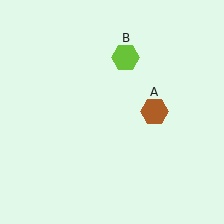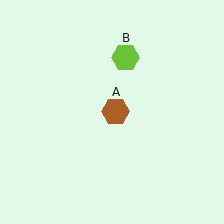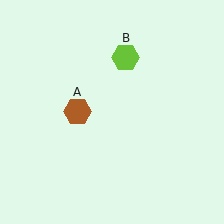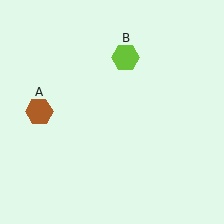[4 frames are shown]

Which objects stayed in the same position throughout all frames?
Lime hexagon (object B) remained stationary.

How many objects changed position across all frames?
1 object changed position: brown hexagon (object A).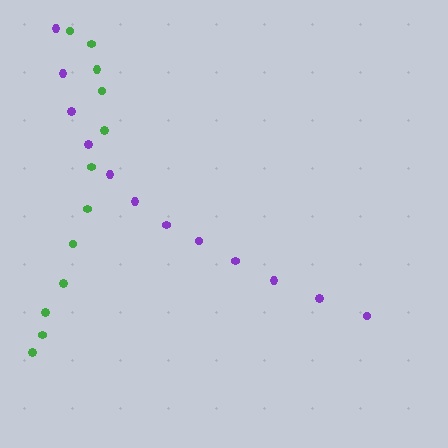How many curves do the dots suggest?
There are 2 distinct paths.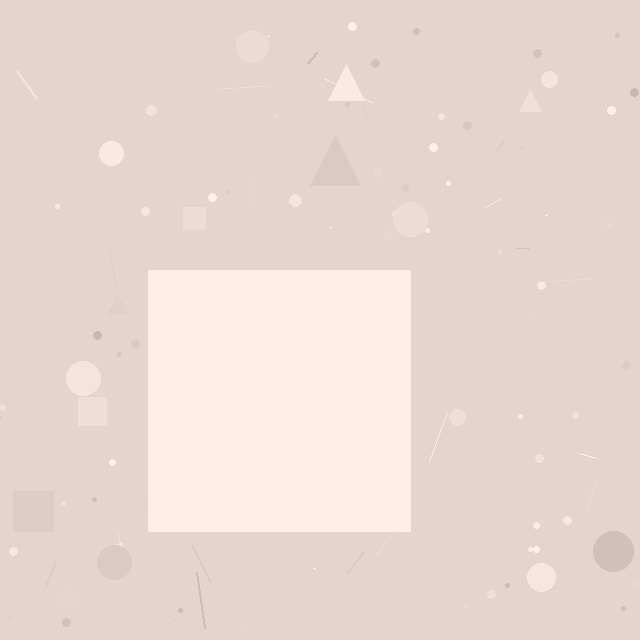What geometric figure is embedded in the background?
A square is embedded in the background.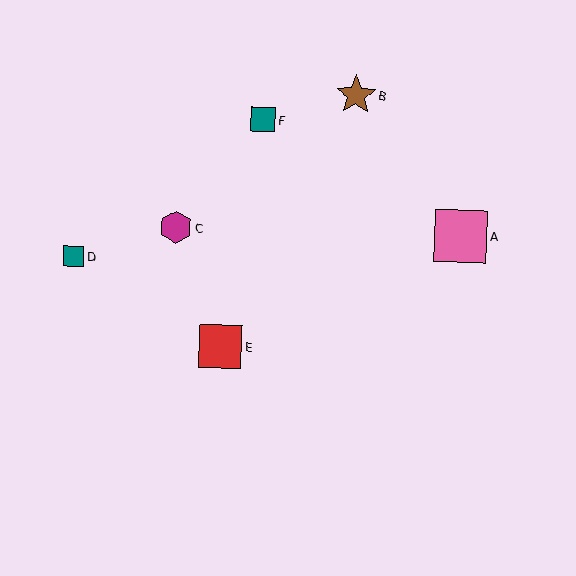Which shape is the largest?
The pink square (labeled A) is the largest.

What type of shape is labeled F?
Shape F is a teal square.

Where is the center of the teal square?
The center of the teal square is at (263, 120).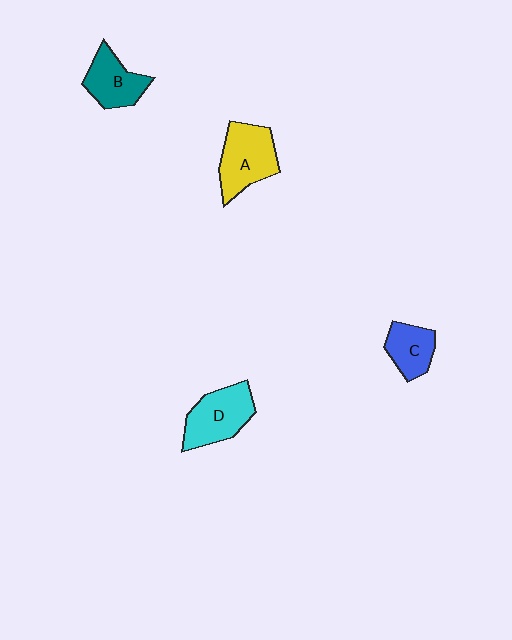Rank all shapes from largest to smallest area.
From largest to smallest: A (yellow), D (cyan), B (teal), C (blue).